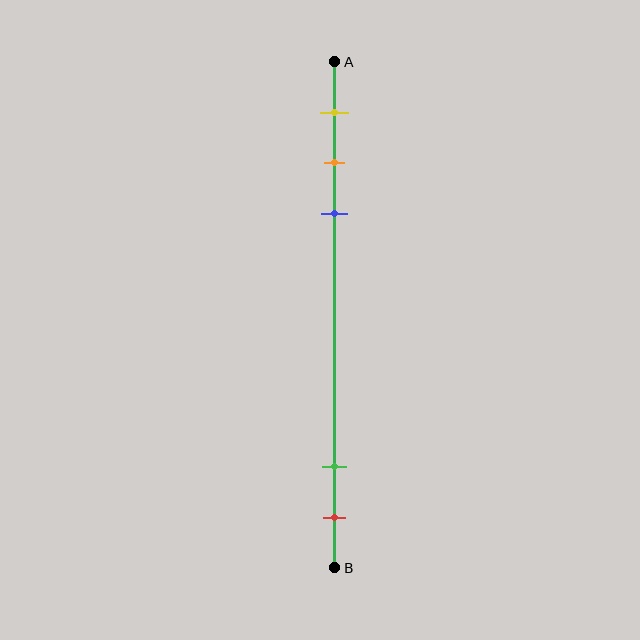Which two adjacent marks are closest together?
The orange and blue marks are the closest adjacent pair.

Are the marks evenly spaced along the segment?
No, the marks are not evenly spaced.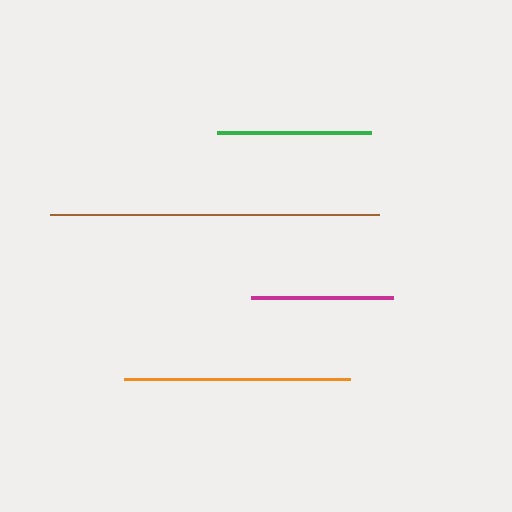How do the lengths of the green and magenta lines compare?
The green and magenta lines are approximately the same length.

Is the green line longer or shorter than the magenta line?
The green line is longer than the magenta line.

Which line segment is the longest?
The brown line is the longest at approximately 329 pixels.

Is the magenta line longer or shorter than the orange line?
The orange line is longer than the magenta line.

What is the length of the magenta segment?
The magenta segment is approximately 142 pixels long.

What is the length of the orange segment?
The orange segment is approximately 226 pixels long.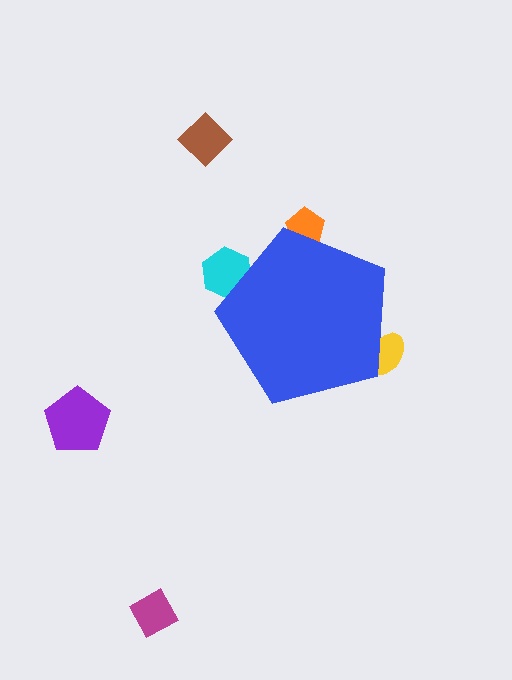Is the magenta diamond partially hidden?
No, the magenta diamond is fully visible.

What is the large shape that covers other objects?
A blue pentagon.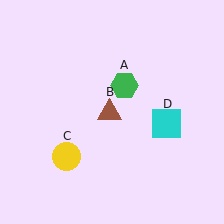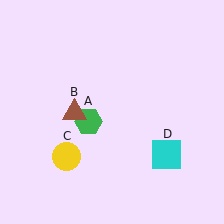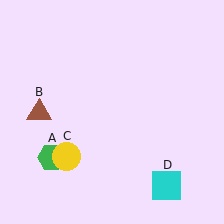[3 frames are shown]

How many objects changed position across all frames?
3 objects changed position: green hexagon (object A), brown triangle (object B), cyan square (object D).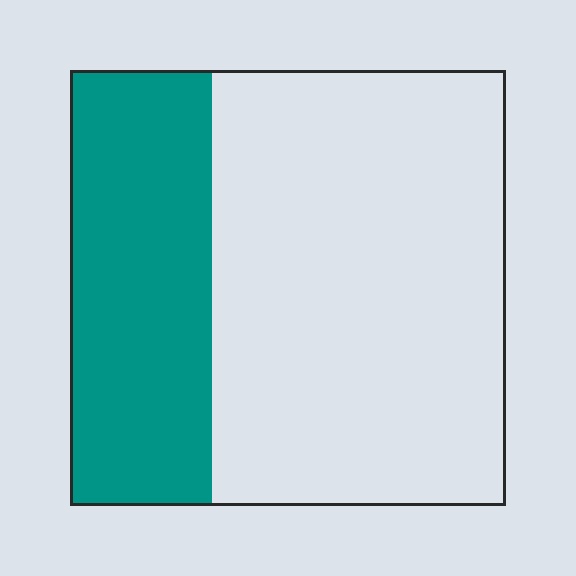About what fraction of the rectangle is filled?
About one third (1/3).